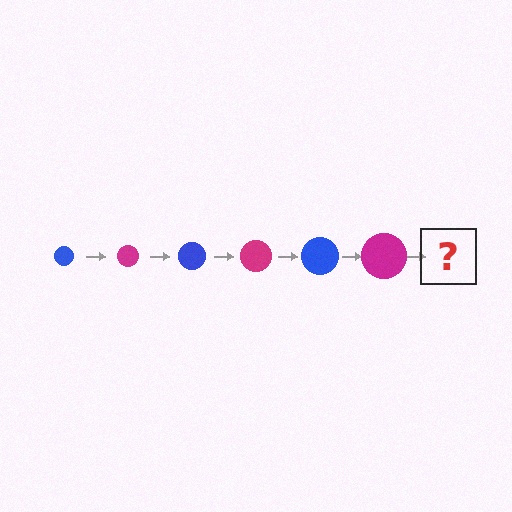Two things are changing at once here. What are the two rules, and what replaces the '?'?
The two rules are that the circle grows larger each step and the color cycles through blue and magenta. The '?' should be a blue circle, larger than the previous one.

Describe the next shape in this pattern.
It should be a blue circle, larger than the previous one.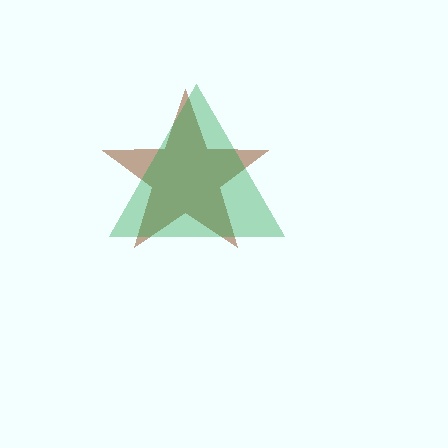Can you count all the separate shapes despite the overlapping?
Yes, there are 2 separate shapes.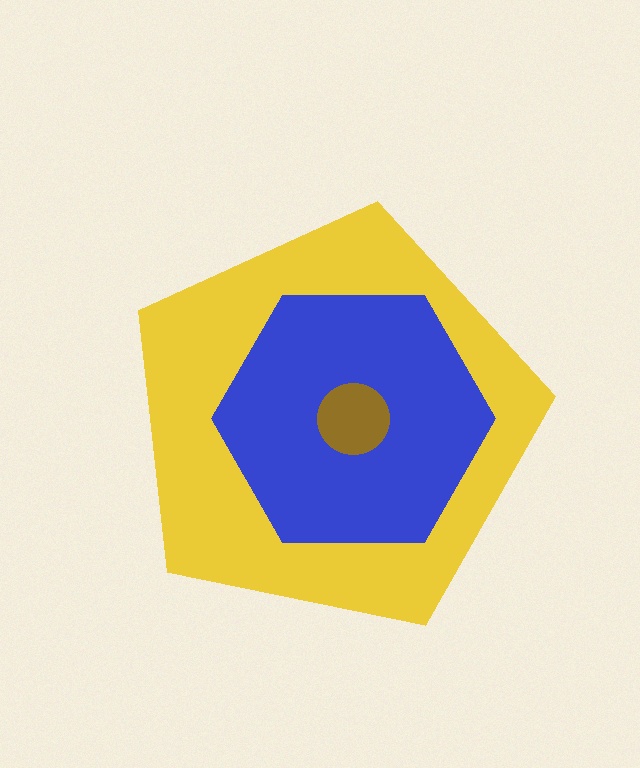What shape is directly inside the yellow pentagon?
The blue hexagon.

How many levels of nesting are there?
3.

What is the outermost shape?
The yellow pentagon.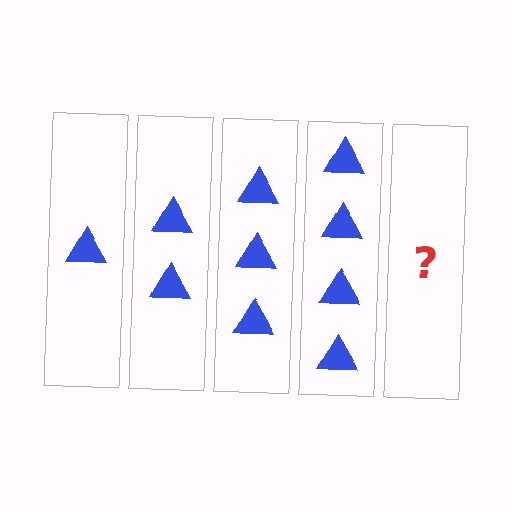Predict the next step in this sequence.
The next step is 5 triangles.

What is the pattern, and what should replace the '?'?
The pattern is that each step adds one more triangle. The '?' should be 5 triangles.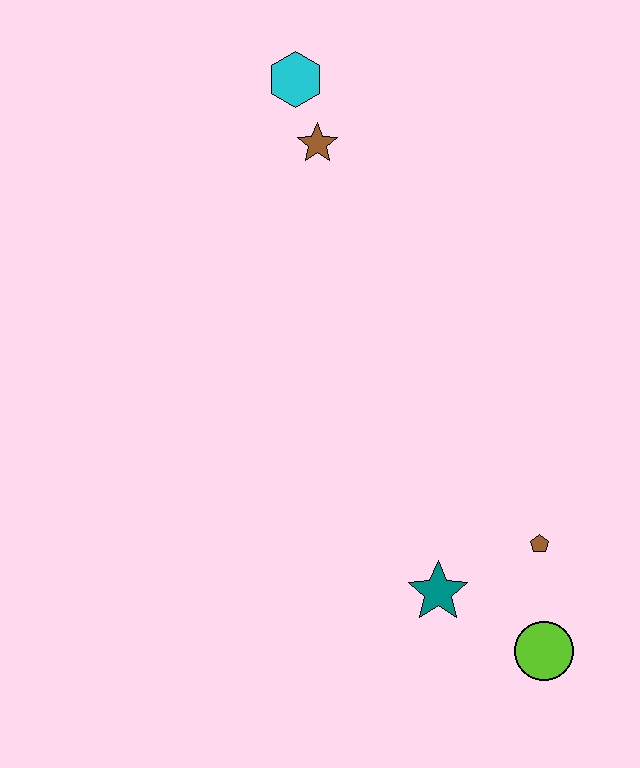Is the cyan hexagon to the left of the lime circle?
Yes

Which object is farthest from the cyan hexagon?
The lime circle is farthest from the cyan hexagon.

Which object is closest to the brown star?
The cyan hexagon is closest to the brown star.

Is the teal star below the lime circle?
No